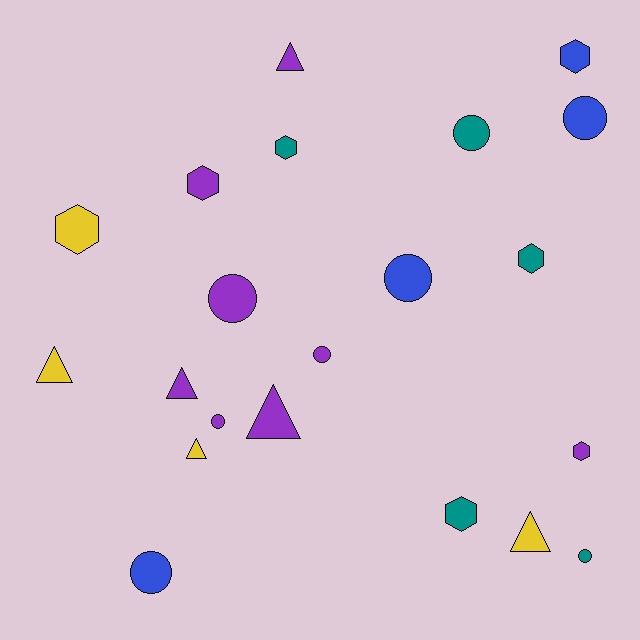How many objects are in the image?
There are 21 objects.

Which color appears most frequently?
Purple, with 8 objects.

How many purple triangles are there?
There are 3 purple triangles.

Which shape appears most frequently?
Circle, with 8 objects.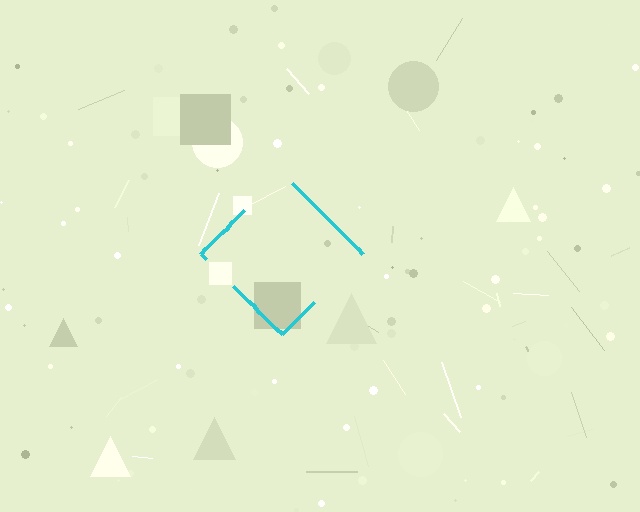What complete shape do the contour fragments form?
The contour fragments form a diamond.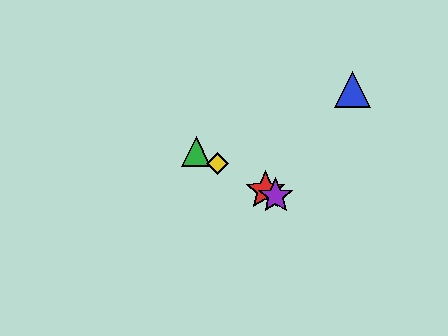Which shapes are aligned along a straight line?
The red star, the green triangle, the yellow diamond, the purple star are aligned along a straight line.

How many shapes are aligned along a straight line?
4 shapes (the red star, the green triangle, the yellow diamond, the purple star) are aligned along a straight line.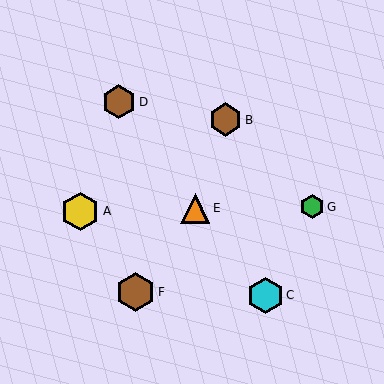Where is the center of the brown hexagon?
The center of the brown hexagon is at (135, 292).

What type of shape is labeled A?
Shape A is a yellow hexagon.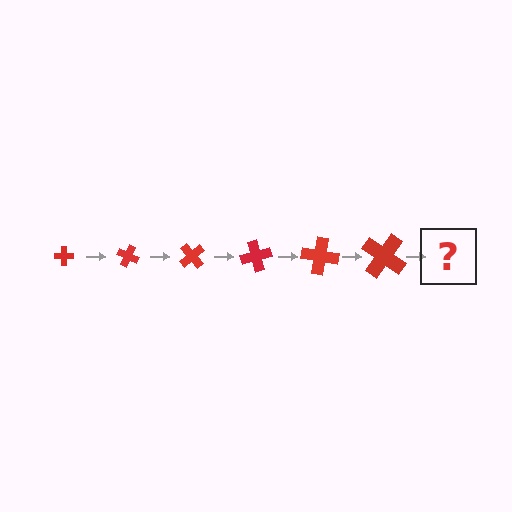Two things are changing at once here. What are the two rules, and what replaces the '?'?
The two rules are that the cross grows larger each step and it rotates 25 degrees each step. The '?' should be a cross, larger than the previous one and rotated 150 degrees from the start.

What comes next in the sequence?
The next element should be a cross, larger than the previous one and rotated 150 degrees from the start.